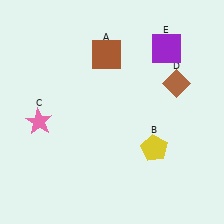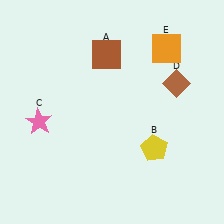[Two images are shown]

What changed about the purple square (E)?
In Image 1, E is purple. In Image 2, it changed to orange.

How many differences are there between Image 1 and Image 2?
There is 1 difference between the two images.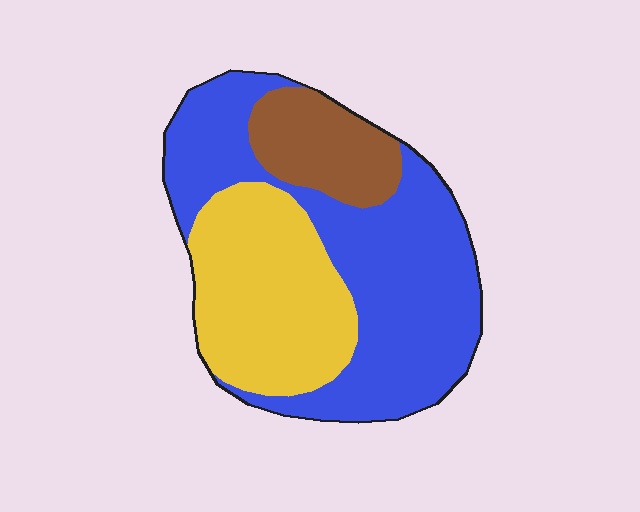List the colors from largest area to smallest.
From largest to smallest: blue, yellow, brown.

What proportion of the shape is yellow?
Yellow covers around 35% of the shape.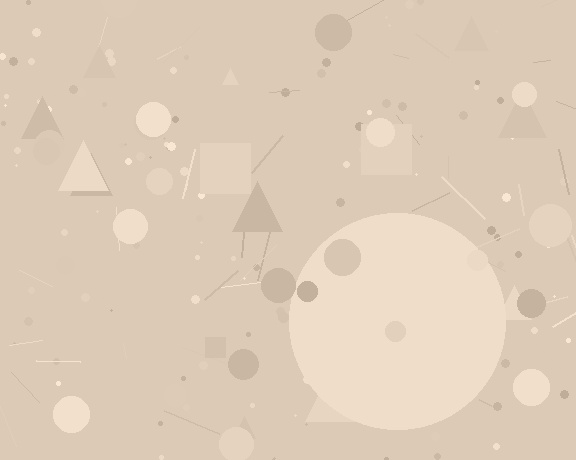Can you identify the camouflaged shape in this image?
The camouflaged shape is a circle.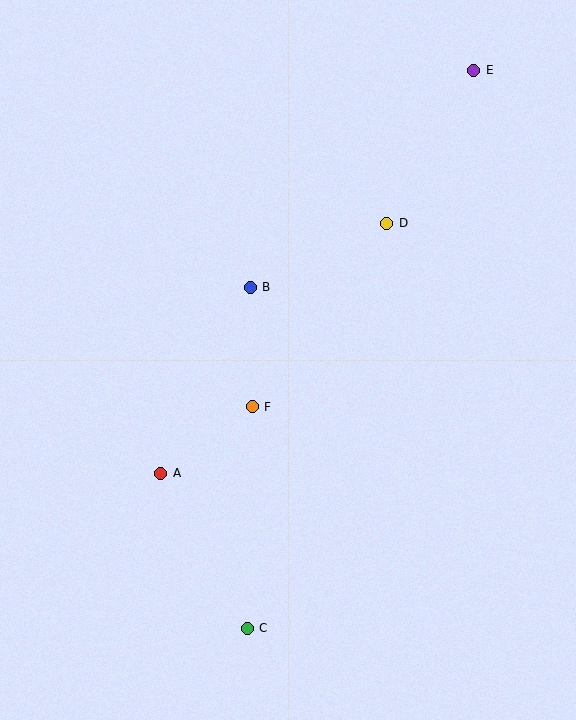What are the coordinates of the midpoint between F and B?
The midpoint between F and B is at (251, 347).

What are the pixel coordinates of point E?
Point E is at (474, 70).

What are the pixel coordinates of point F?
Point F is at (252, 407).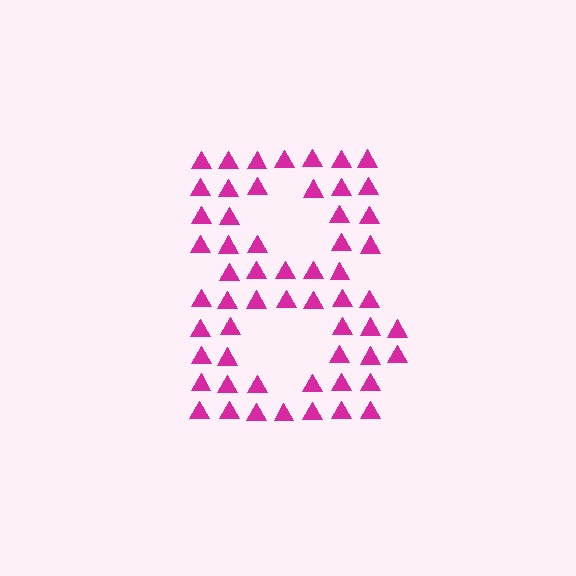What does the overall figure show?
The overall figure shows the digit 8.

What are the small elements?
The small elements are triangles.